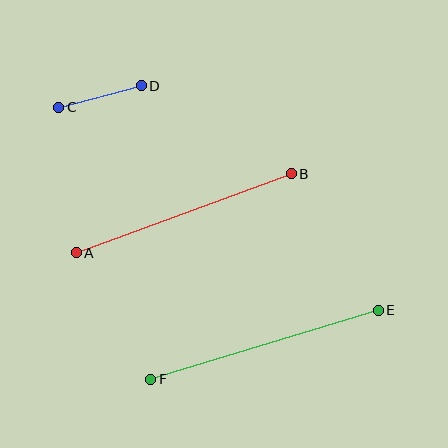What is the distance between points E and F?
The distance is approximately 238 pixels.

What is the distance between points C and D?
The distance is approximately 85 pixels.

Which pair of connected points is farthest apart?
Points E and F are farthest apart.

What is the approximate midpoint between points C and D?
The midpoint is at approximately (100, 96) pixels.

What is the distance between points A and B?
The distance is approximately 229 pixels.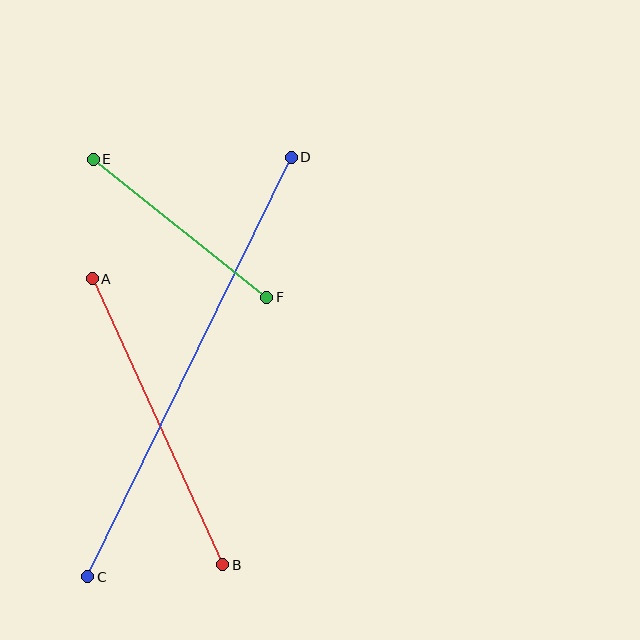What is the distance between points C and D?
The distance is approximately 466 pixels.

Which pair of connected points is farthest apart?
Points C and D are farthest apart.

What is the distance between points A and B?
The distance is approximately 315 pixels.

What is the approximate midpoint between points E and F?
The midpoint is at approximately (180, 228) pixels.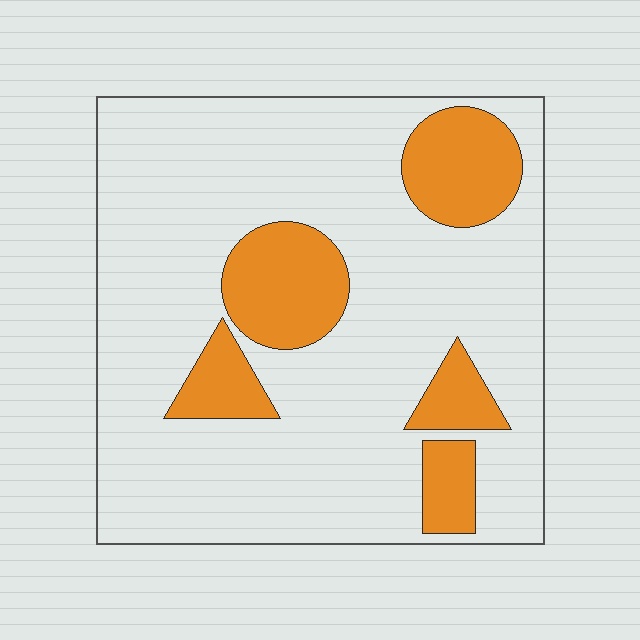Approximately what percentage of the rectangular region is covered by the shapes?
Approximately 20%.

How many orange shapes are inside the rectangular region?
5.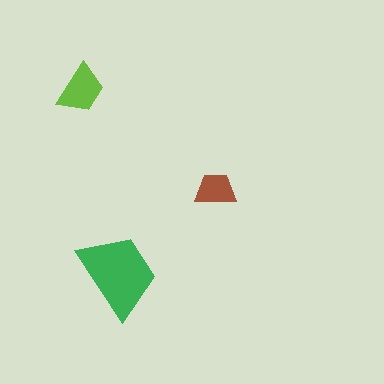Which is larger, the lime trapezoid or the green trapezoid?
The green one.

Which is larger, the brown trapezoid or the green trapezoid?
The green one.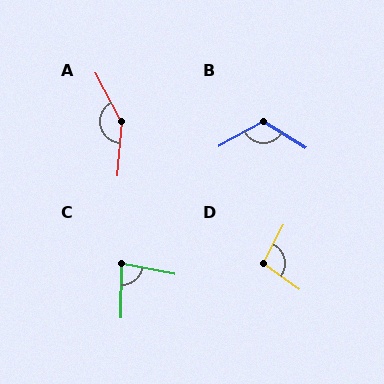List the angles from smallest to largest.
C (79°), D (97°), B (120°), A (147°).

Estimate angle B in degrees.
Approximately 120 degrees.